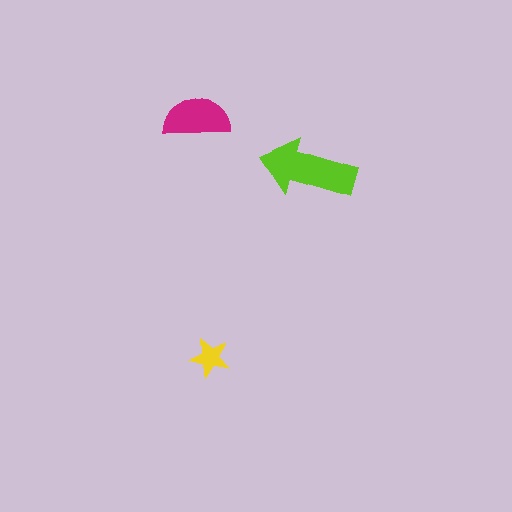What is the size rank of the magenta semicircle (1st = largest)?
2nd.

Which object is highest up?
The magenta semicircle is topmost.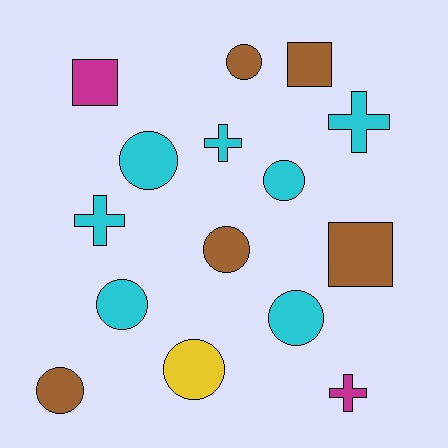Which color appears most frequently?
Cyan, with 7 objects.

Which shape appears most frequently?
Circle, with 8 objects.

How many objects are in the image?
There are 15 objects.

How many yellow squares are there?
There are no yellow squares.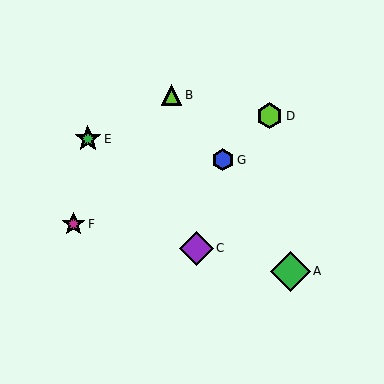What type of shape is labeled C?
Shape C is a purple diamond.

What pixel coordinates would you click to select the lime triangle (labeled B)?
Click at (172, 95) to select the lime triangle B.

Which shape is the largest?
The green diamond (labeled A) is the largest.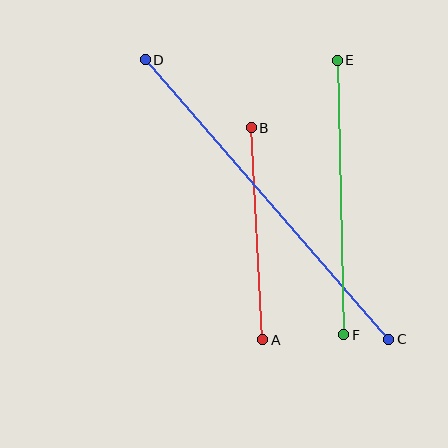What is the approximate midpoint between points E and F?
The midpoint is at approximately (340, 197) pixels.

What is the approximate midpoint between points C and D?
The midpoint is at approximately (267, 199) pixels.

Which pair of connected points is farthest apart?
Points C and D are farthest apart.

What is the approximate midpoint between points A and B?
The midpoint is at approximately (257, 234) pixels.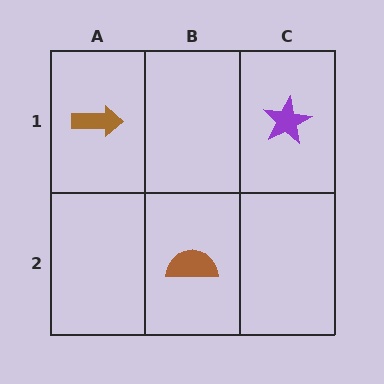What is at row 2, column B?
A brown semicircle.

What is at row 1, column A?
A brown arrow.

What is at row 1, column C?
A purple star.